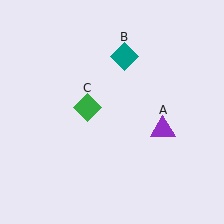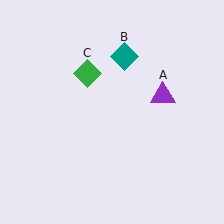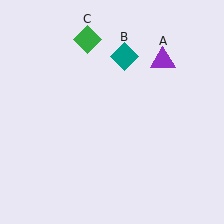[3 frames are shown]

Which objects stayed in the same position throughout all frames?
Teal diamond (object B) remained stationary.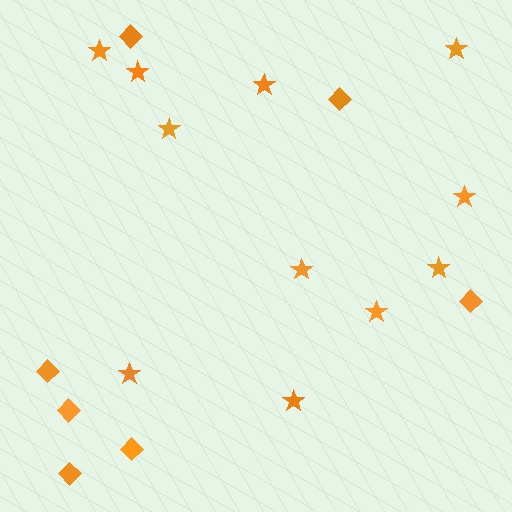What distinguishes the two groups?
There are 2 groups: one group of stars (11) and one group of diamonds (7).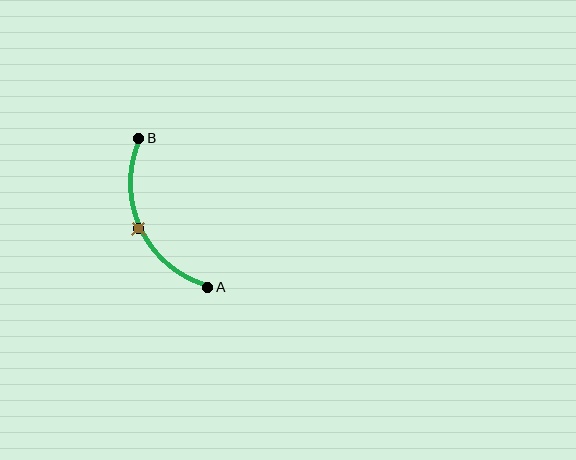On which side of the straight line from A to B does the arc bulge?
The arc bulges to the left of the straight line connecting A and B.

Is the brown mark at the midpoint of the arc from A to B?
Yes. The brown mark lies on the arc at equal arc-length from both A and B — it is the arc midpoint.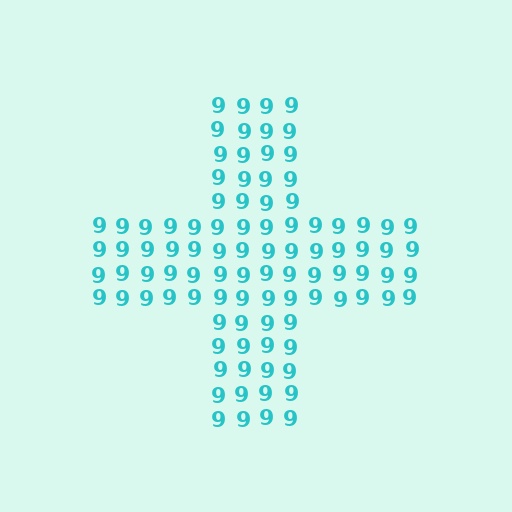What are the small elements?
The small elements are digit 9's.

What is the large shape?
The large shape is a cross.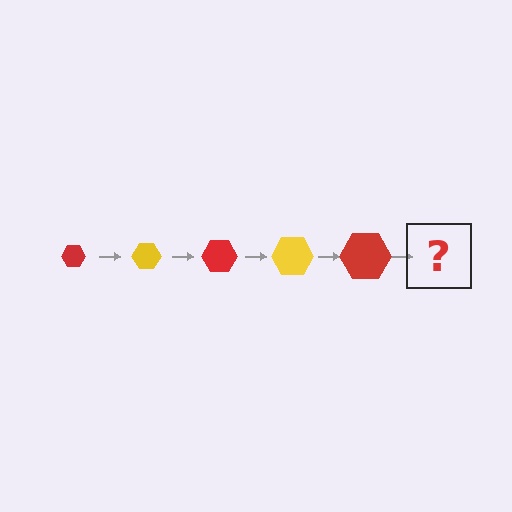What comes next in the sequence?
The next element should be a yellow hexagon, larger than the previous one.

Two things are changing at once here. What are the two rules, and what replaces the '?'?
The two rules are that the hexagon grows larger each step and the color cycles through red and yellow. The '?' should be a yellow hexagon, larger than the previous one.